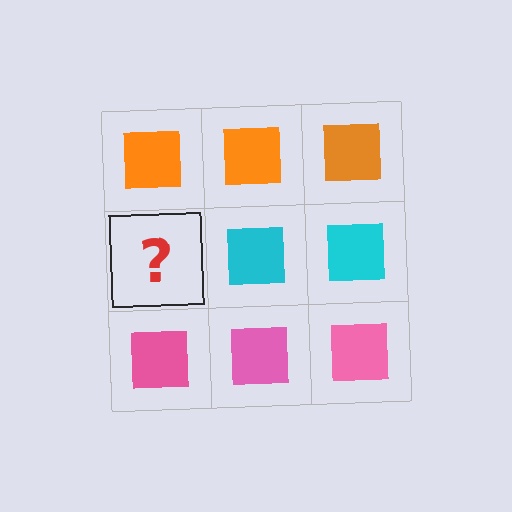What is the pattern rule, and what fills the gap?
The rule is that each row has a consistent color. The gap should be filled with a cyan square.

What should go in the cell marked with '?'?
The missing cell should contain a cyan square.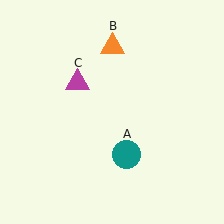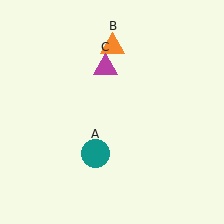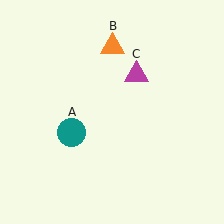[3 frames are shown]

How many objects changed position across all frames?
2 objects changed position: teal circle (object A), magenta triangle (object C).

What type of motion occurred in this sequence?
The teal circle (object A), magenta triangle (object C) rotated clockwise around the center of the scene.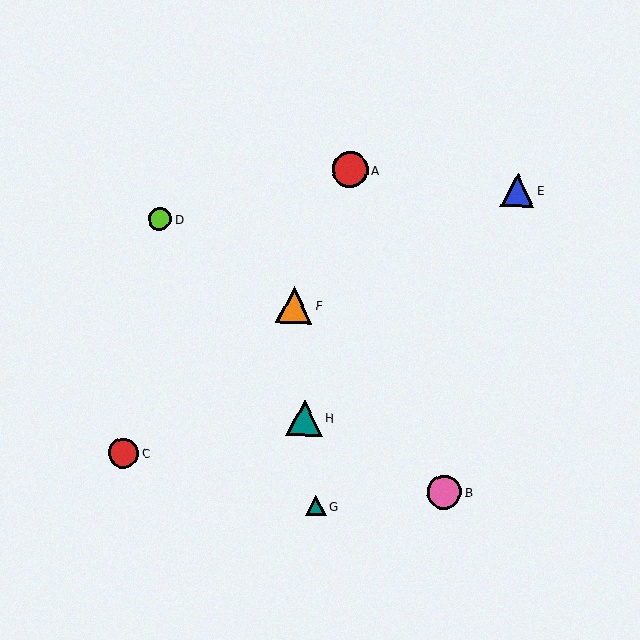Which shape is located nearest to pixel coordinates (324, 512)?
The teal triangle (labeled G) at (316, 506) is nearest to that location.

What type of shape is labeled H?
Shape H is a teal triangle.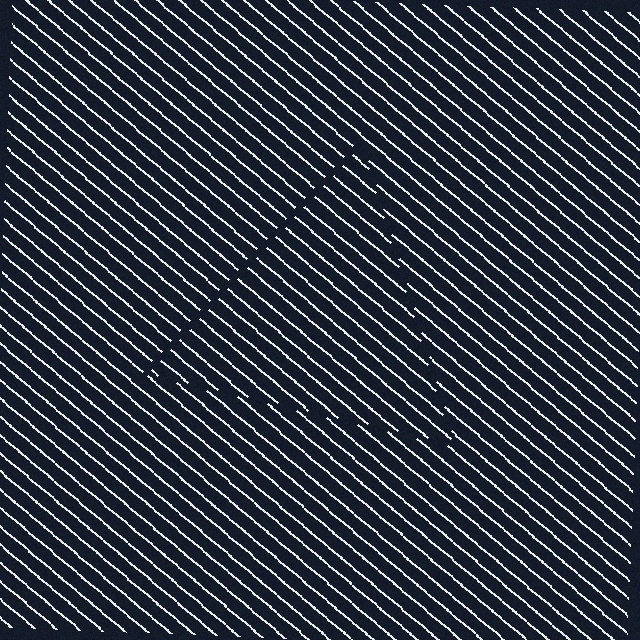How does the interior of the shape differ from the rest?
The interior of the shape contains the same grating, shifted by half a period — the contour is defined by the phase discontinuity where line-ends from the inner and outer gratings abut.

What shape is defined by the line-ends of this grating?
An illusory triangle. The interior of the shape contains the same grating, shifted by half a period — the contour is defined by the phase discontinuity where line-ends from the inner and outer gratings abut.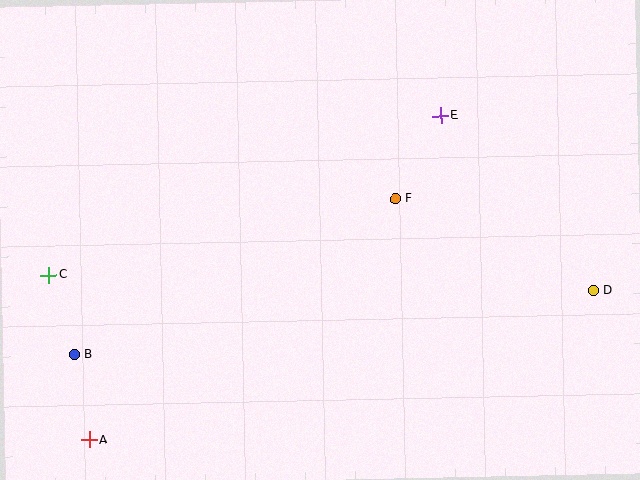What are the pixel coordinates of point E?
Point E is at (441, 115).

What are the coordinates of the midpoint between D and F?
The midpoint between D and F is at (494, 245).